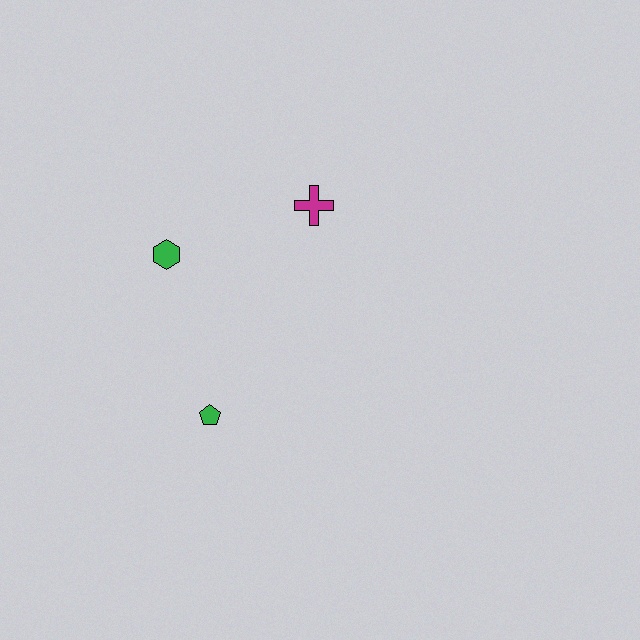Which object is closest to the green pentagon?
The green hexagon is closest to the green pentagon.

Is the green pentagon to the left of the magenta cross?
Yes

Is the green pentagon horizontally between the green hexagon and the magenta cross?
Yes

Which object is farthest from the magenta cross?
The green pentagon is farthest from the magenta cross.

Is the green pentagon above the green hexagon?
No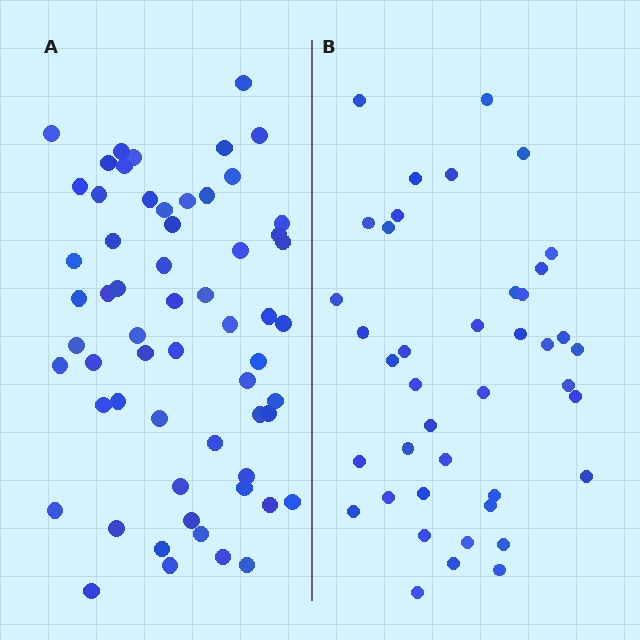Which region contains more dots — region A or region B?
Region A (the left region) has more dots.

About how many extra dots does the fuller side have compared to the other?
Region A has approximately 20 more dots than region B.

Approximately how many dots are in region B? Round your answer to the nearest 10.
About 40 dots. (The exact count is 41, which rounds to 40.)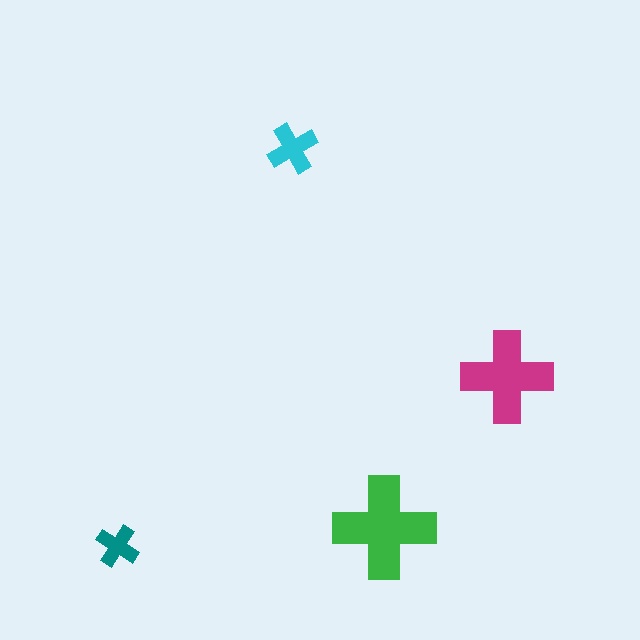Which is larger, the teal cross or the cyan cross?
The cyan one.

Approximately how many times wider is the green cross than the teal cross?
About 2.5 times wider.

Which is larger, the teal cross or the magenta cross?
The magenta one.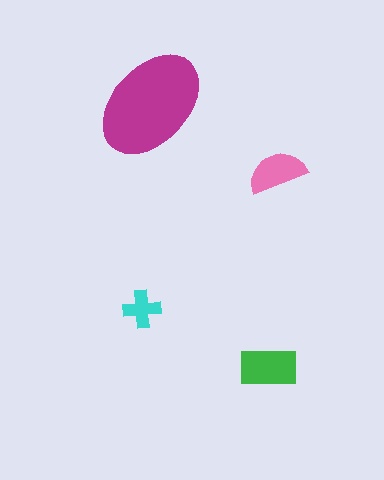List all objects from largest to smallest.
The magenta ellipse, the green rectangle, the pink semicircle, the cyan cross.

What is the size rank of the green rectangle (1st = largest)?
2nd.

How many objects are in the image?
There are 4 objects in the image.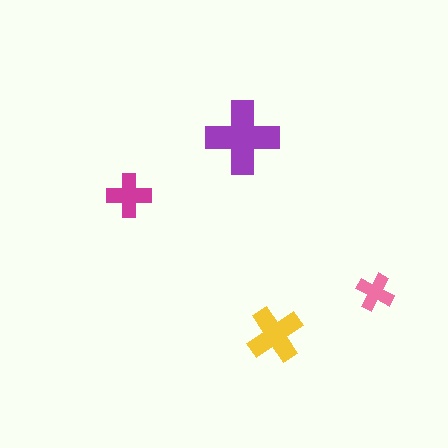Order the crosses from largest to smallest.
the purple one, the yellow one, the magenta one, the pink one.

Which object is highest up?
The purple cross is topmost.